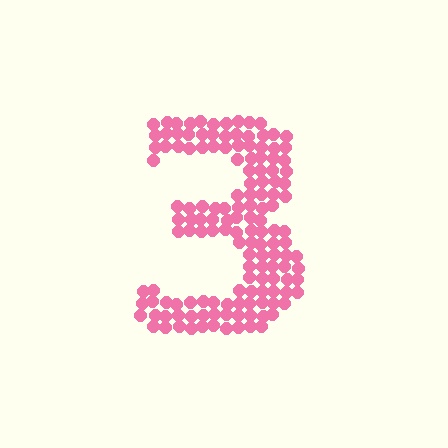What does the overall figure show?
The overall figure shows the digit 3.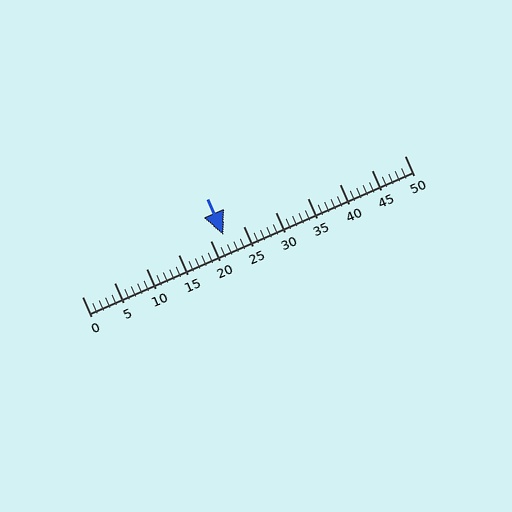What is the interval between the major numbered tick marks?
The major tick marks are spaced 5 units apart.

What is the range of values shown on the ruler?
The ruler shows values from 0 to 50.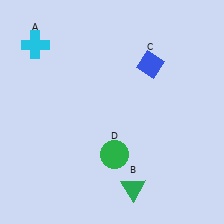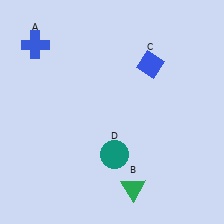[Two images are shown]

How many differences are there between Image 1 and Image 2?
There are 2 differences between the two images.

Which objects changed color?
A changed from cyan to blue. D changed from green to teal.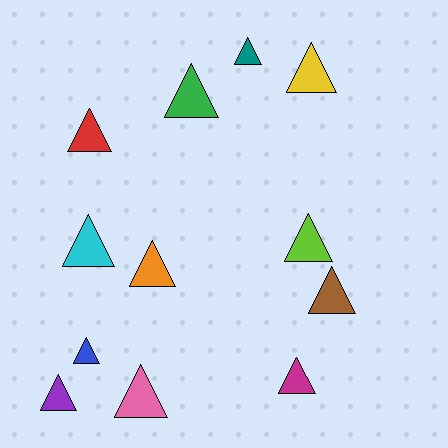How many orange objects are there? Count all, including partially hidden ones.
There is 1 orange object.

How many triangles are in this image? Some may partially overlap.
There are 12 triangles.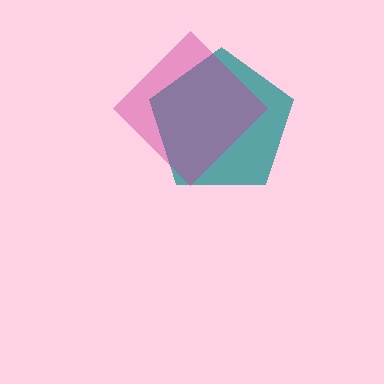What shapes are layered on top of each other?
The layered shapes are: a teal pentagon, a magenta diamond.